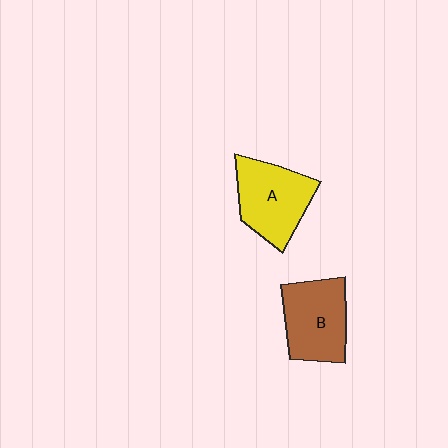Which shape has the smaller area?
Shape B (brown).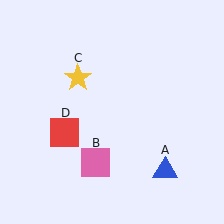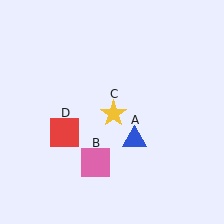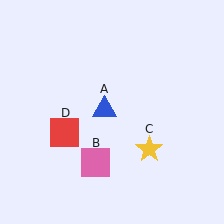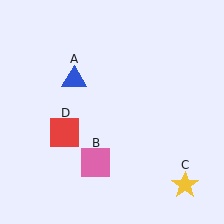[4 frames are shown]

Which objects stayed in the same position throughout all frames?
Pink square (object B) and red square (object D) remained stationary.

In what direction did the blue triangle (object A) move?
The blue triangle (object A) moved up and to the left.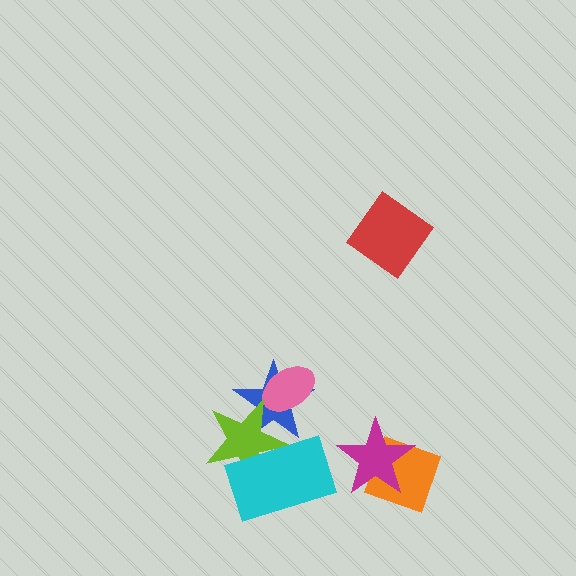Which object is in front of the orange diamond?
The magenta star is in front of the orange diamond.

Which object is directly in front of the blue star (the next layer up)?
The pink ellipse is directly in front of the blue star.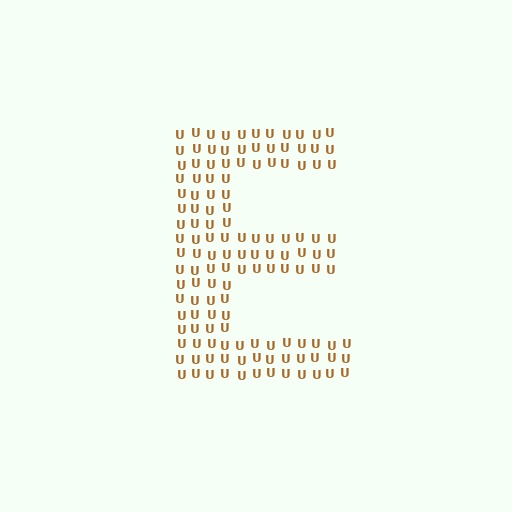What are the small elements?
The small elements are letter U's.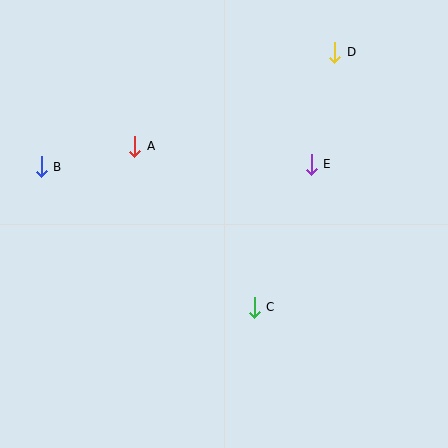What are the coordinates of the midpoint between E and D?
The midpoint between E and D is at (323, 108).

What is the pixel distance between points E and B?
The distance between E and B is 270 pixels.